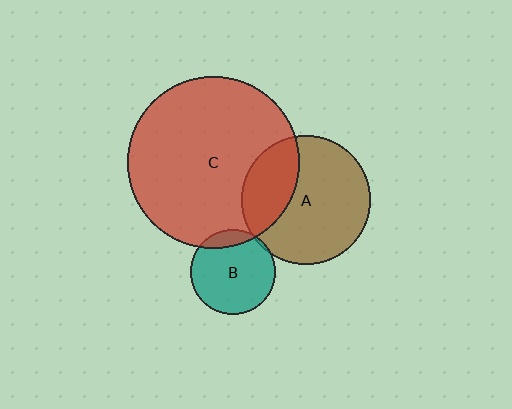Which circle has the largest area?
Circle C (red).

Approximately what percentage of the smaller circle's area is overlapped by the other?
Approximately 30%.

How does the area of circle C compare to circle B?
Approximately 4.1 times.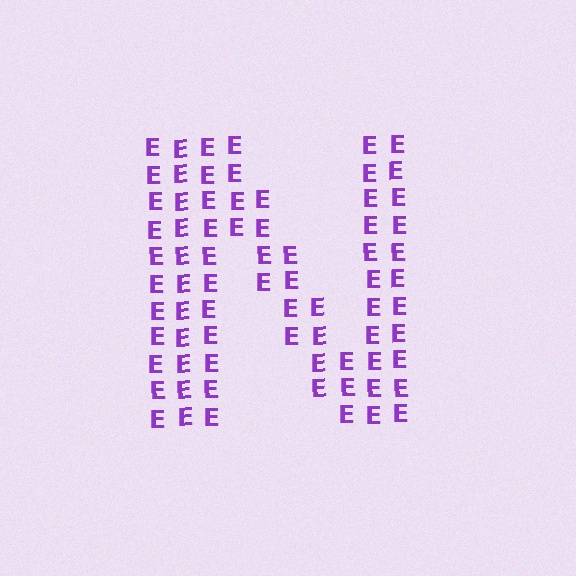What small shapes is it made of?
It is made of small letter E's.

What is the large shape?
The large shape is the letter N.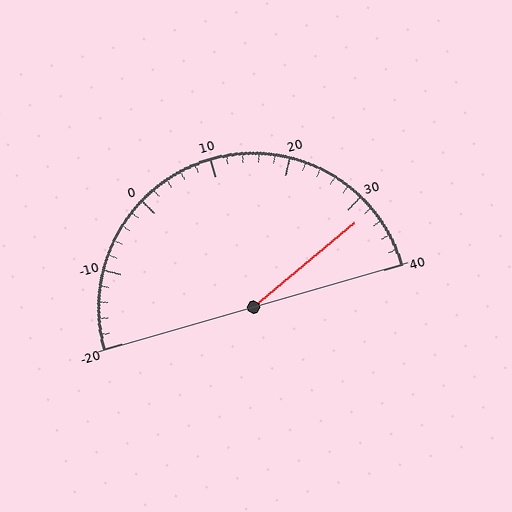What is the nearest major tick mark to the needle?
The nearest major tick mark is 30.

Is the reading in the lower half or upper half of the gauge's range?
The reading is in the upper half of the range (-20 to 40).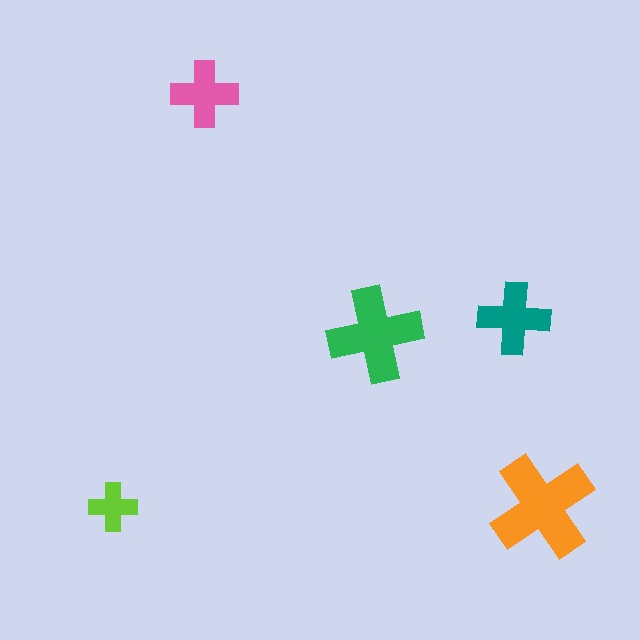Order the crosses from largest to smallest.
the orange one, the green one, the teal one, the pink one, the lime one.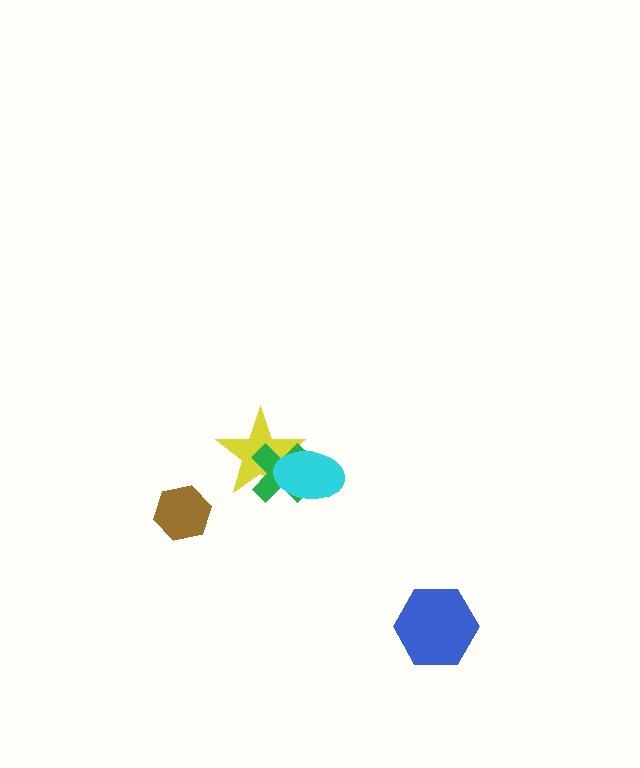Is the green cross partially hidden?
Yes, it is partially covered by another shape.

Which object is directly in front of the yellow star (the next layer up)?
The green cross is directly in front of the yellow star.